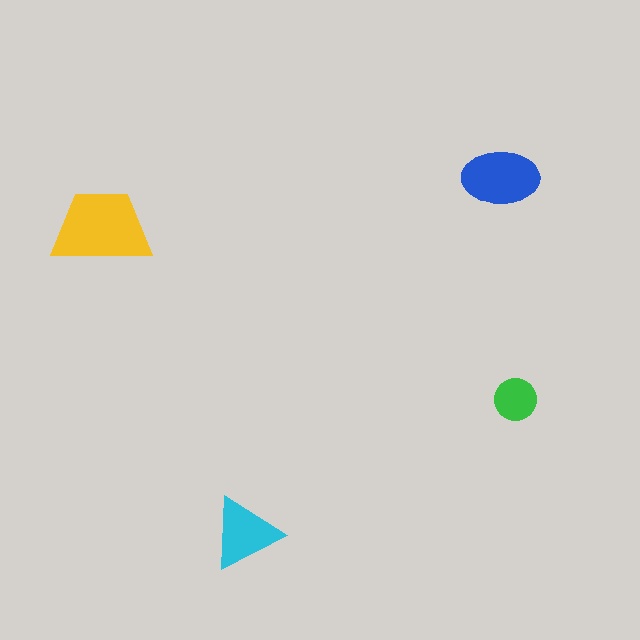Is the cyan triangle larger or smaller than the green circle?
Larger.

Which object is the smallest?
The green circle.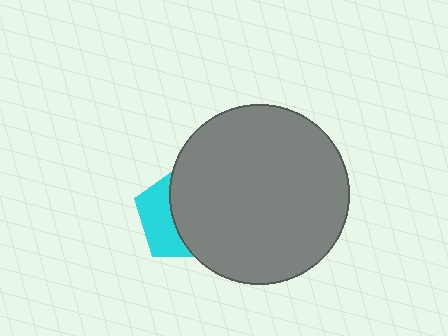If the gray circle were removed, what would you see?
You would see the complete cyan pentagon.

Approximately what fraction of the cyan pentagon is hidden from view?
Roughly 61% of the cyan pentagon is hidden behind the gray circle.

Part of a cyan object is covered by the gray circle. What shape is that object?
It is a pentagon.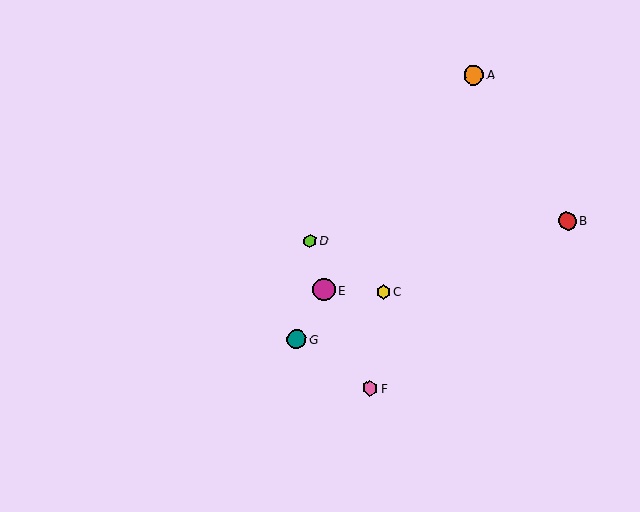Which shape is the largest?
The magenta circle (labeled E) is the largest.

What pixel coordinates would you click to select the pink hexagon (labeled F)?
Click at (370, 388) to select the pink hexagon F.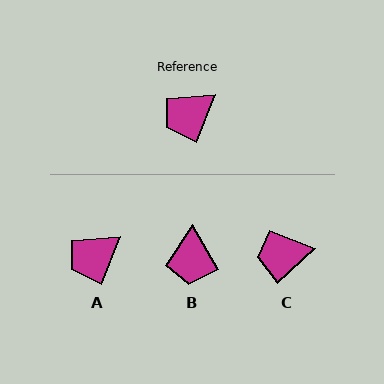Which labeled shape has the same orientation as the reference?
A.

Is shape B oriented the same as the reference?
No, it is off by about 52 degrees.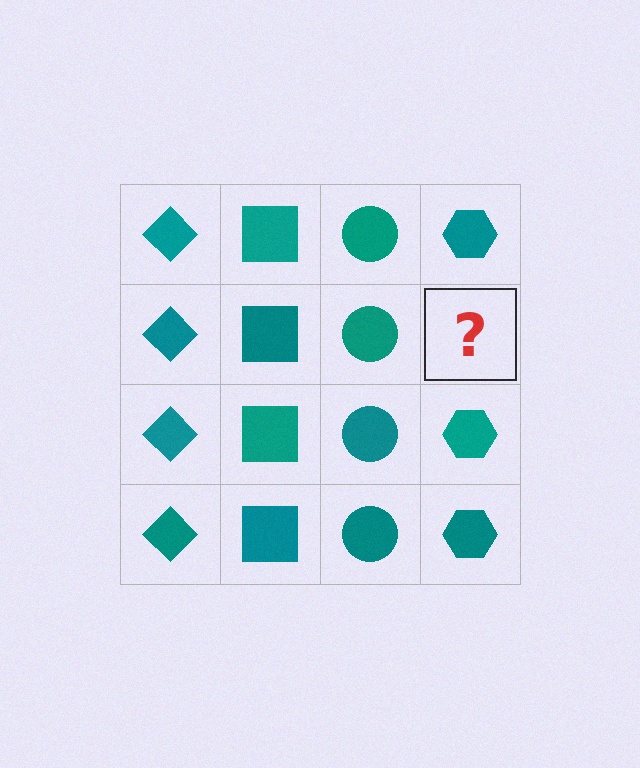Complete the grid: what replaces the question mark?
The question mark should be replaced with a teal hexagon.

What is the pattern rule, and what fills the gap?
The rule is that each column has a consistent shape. The gap should be filled with a teal hexagon.